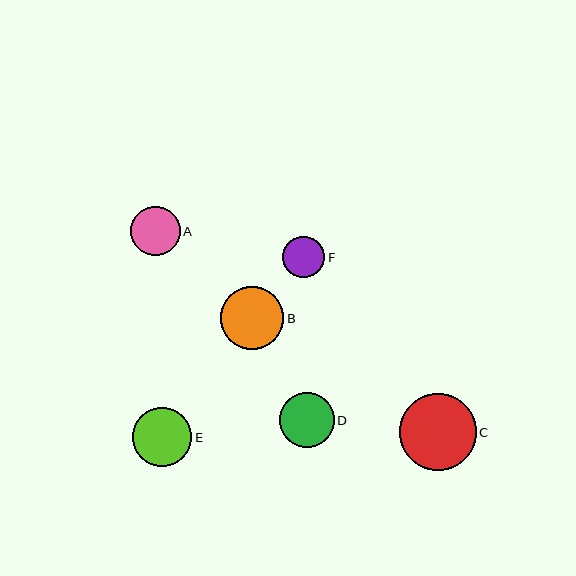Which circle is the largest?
Circle C is the largest with a size of approximately 77 pixels.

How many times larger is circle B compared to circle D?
Circle B is approximately 1.2 times the size of circle D.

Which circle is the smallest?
Circle F is the smallest with a size of approximately 42 pixels.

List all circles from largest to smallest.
From largest to smallest: C, B, E, D, A, F.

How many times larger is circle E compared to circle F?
Circle E is approximately 1.4 times the size of circle F.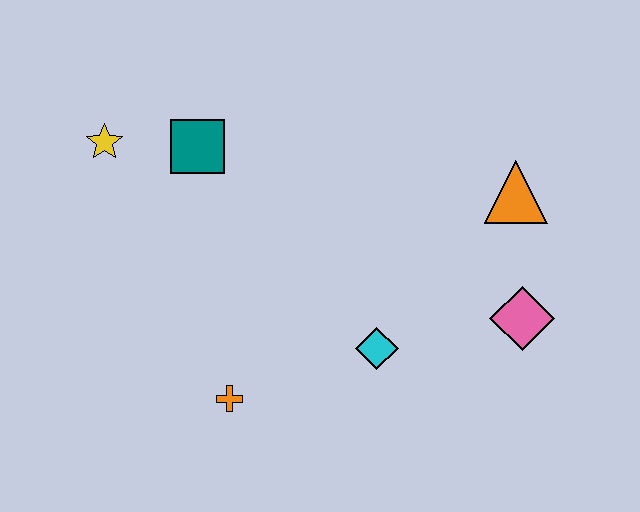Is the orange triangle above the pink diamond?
Yes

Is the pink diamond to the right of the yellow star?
Yes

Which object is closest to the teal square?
The yellow star is closest to the teal square.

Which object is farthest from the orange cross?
The orange triangle is farthest from the orange cross.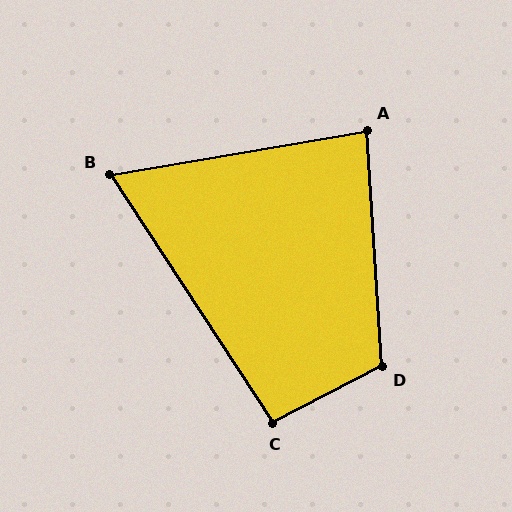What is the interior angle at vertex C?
Approximately 96 degrees (obtuse).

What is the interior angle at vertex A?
Approximately 84 degrees (acute).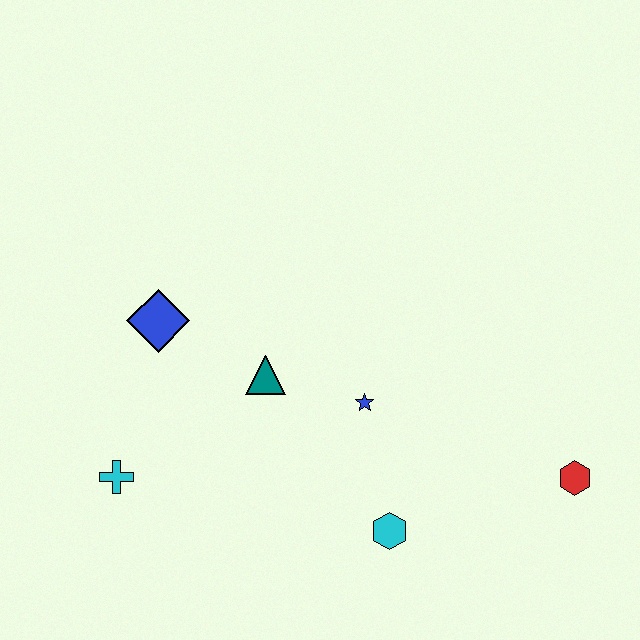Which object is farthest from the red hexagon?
The cyan cross is farthest from the red hexagon.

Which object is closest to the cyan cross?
The blue diamond is closest to the cyan cross.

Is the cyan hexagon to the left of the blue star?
No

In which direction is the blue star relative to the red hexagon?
The blue star is to the left of the red hexagon.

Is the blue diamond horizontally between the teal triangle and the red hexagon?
No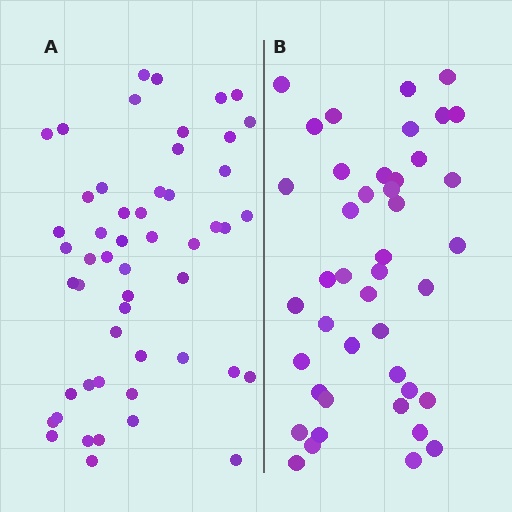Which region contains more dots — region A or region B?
Region A (the left region) has more dots.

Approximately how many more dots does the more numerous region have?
Region A has roughly 8 or so more dots than region B.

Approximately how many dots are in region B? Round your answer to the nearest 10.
About 40 dots. (The exact count is 43, which rounds to 40.)